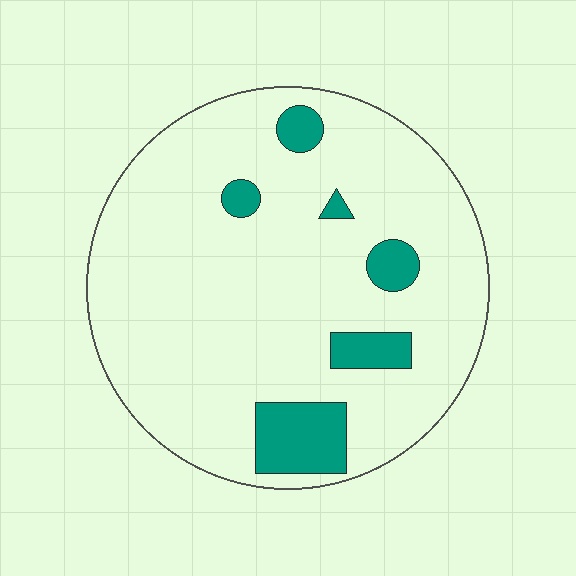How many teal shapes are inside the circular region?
6.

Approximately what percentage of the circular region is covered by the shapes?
Approximately 10%.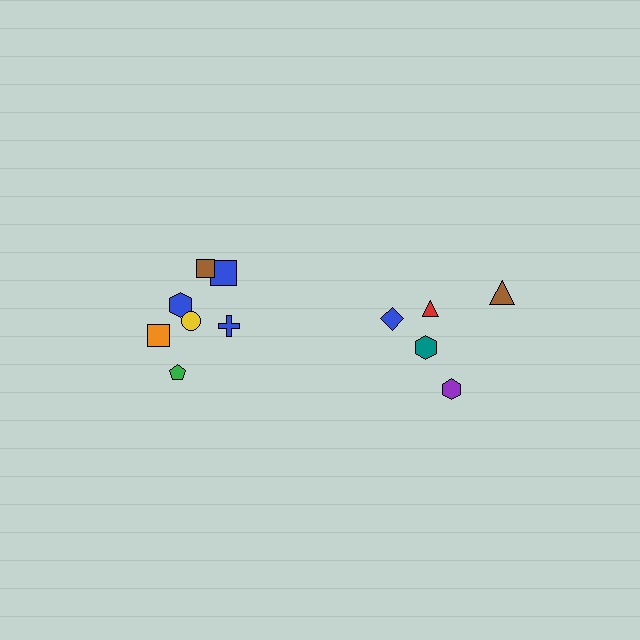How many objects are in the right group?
There are 5 objects.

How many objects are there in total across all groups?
There are 12 objects.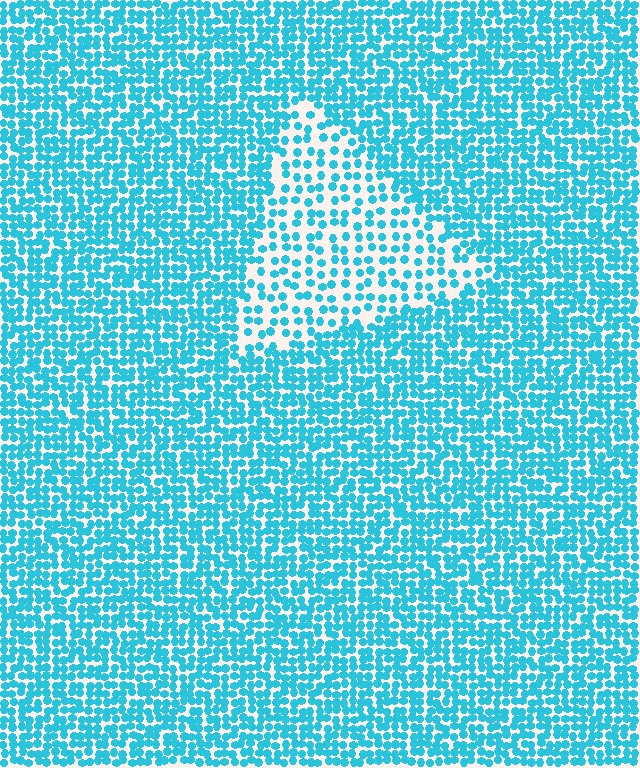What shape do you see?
I see a triangle.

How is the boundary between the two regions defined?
The boundary is defined by a change in element density (approximately 2.0x ratio). All elements are the same color, size, and shape.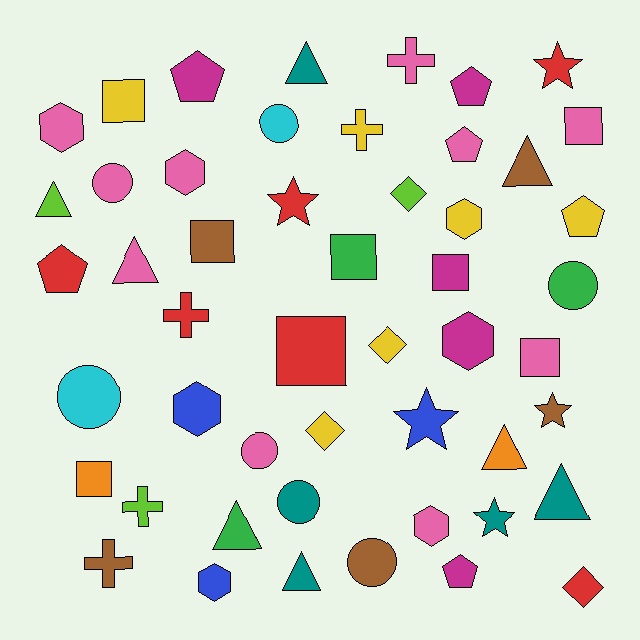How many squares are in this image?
There are 8 squares.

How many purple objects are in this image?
There are no purple objects.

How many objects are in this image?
There are 50 objects.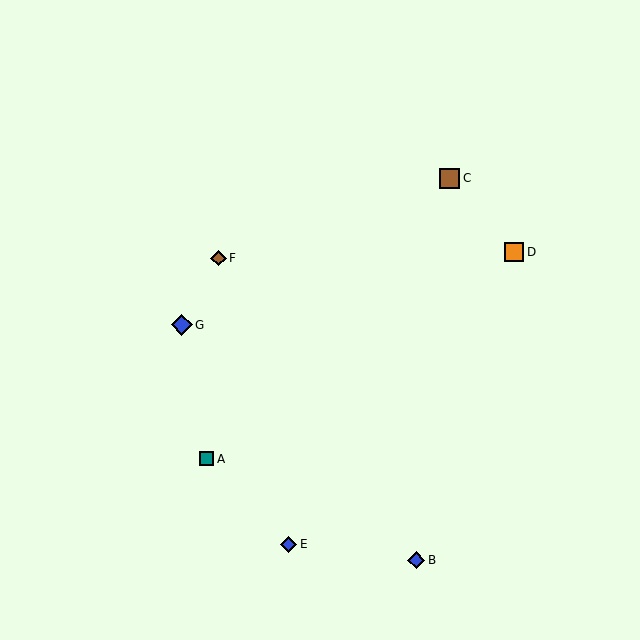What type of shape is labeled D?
Shape D is an orange square.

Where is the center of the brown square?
The center of the brown square is at (449, 178).